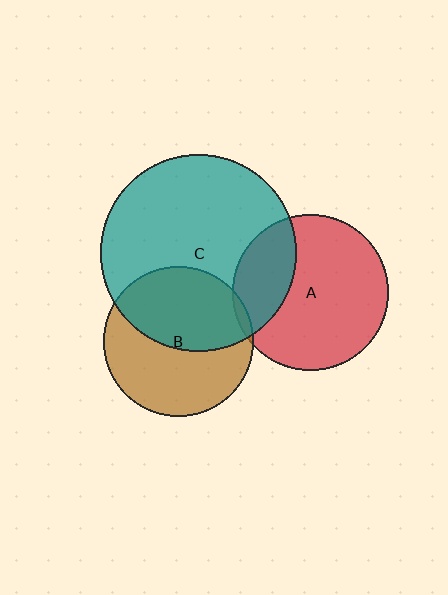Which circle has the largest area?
Circle C (teal).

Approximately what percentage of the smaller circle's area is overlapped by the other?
Approximately 5%.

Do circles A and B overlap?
Yes.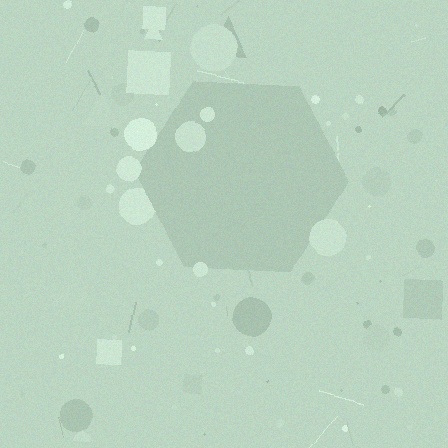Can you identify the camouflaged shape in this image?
The camouflaged shape is a hexagon.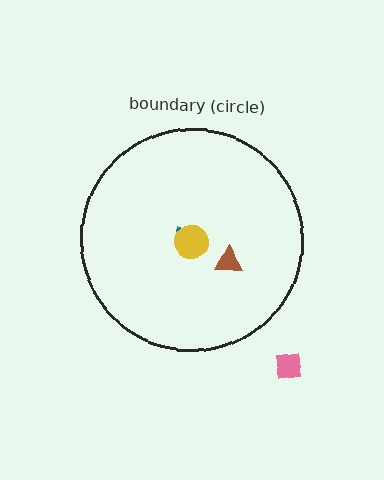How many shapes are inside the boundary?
3 inside, 1 outside.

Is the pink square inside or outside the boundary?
Outside.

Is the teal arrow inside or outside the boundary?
Inside.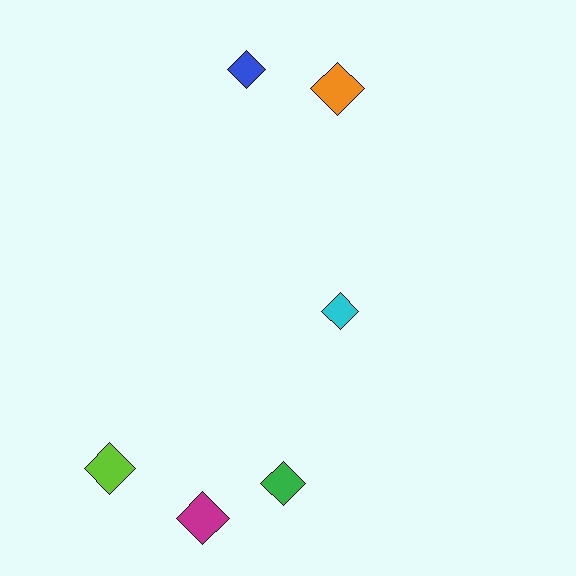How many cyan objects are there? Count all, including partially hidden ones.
There is 1 cyan object.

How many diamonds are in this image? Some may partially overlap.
There are 6 diamonds.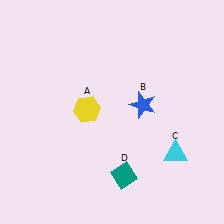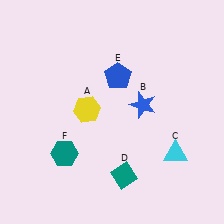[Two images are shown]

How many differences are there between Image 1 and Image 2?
There are 2 differences between the two images.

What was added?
A blue pentagon (E), a teal hexagon (F) were added in Image 2.